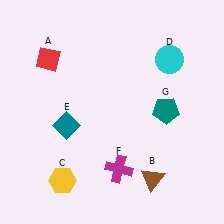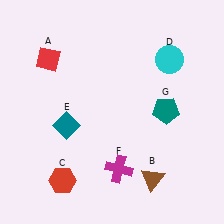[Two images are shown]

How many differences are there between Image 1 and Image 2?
There is 1 difference between the two images.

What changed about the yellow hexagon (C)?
In Image 1, C is yellow. In Image 2, it changed to red.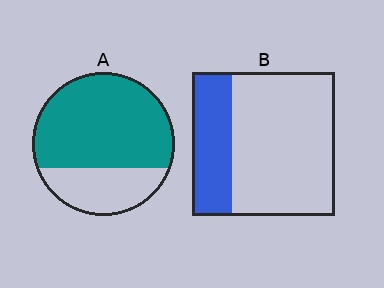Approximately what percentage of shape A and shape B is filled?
A is approximately 70% and B is approximately 30%.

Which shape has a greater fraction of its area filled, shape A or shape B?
Shape A.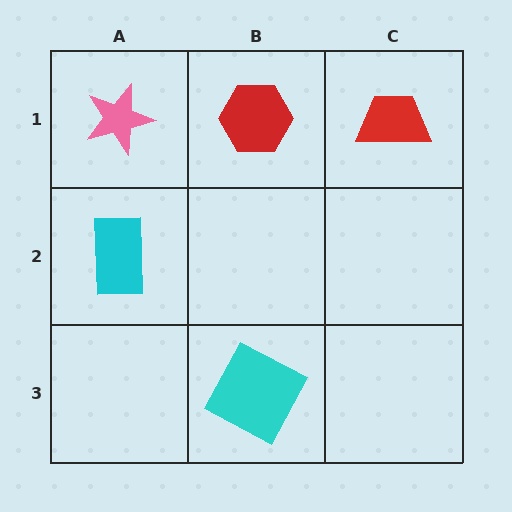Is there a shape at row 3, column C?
No, that cell is empty.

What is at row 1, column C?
A red trapezoid.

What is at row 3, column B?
A cyan square.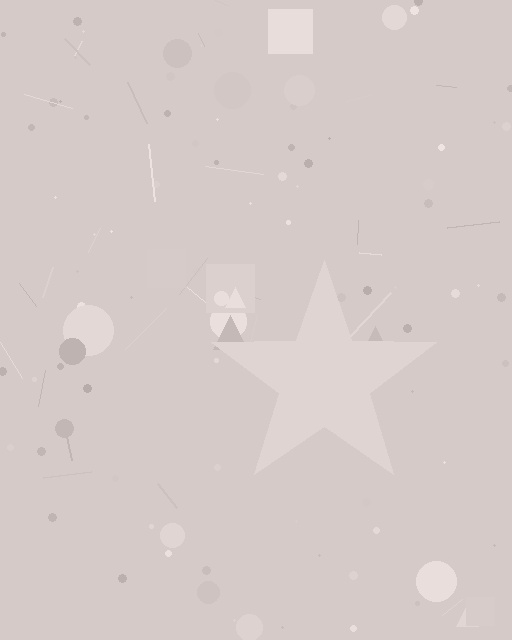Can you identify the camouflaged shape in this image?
The camouflaged shape is a star.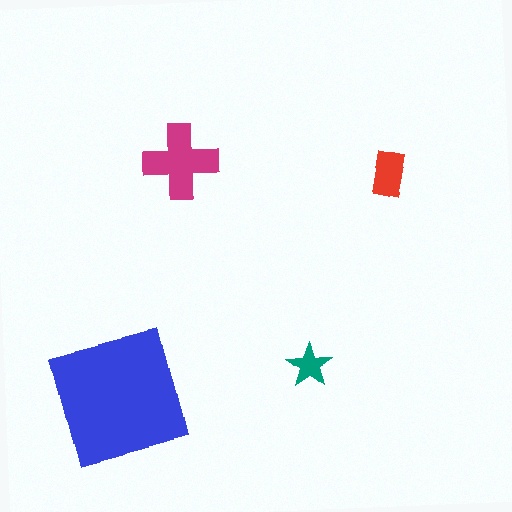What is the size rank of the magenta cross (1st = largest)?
2nd.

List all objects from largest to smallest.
The blue square, the magenta cross, the red rectangle, the teal star.